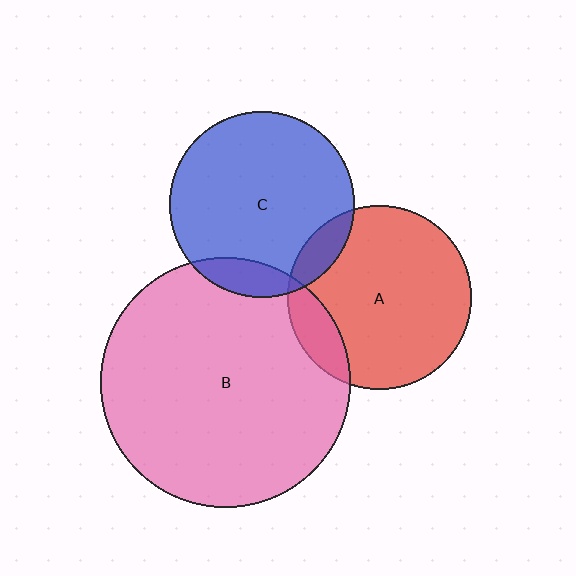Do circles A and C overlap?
Yes.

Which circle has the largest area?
Circle B (pink).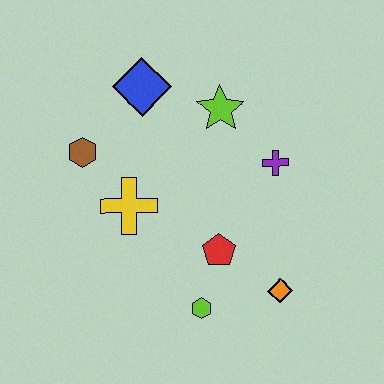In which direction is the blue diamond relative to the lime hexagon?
The blue diamond is above the lime hexagon.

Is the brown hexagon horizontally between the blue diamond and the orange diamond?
No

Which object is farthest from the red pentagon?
The blue diamond is farthest from the red pentagon.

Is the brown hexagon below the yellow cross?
No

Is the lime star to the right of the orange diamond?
No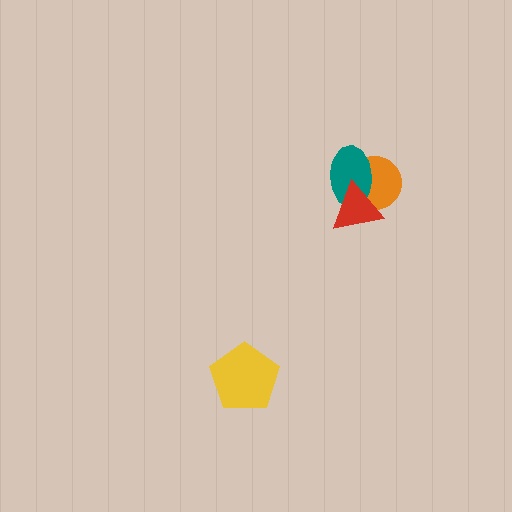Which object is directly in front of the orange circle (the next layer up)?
The teal ellipse is directly in front of the orange circle.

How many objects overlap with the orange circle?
2 objects overlap with the orange circle.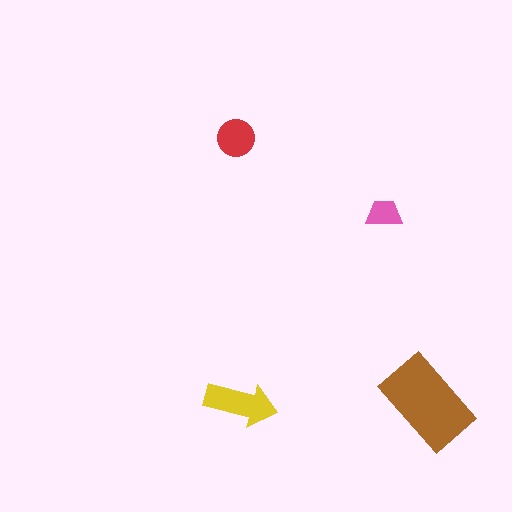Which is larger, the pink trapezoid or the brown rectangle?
The brown rectangle.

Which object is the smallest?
The pink trapezoid.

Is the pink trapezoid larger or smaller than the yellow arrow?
Smaller.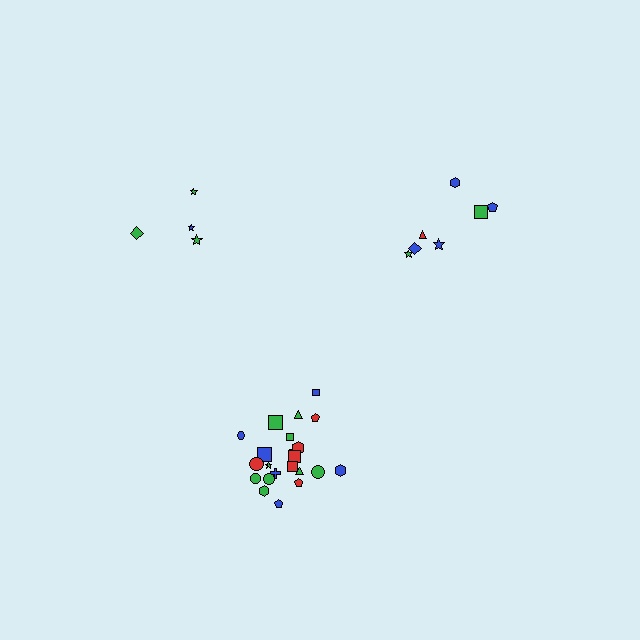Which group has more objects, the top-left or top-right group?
The top-right group.